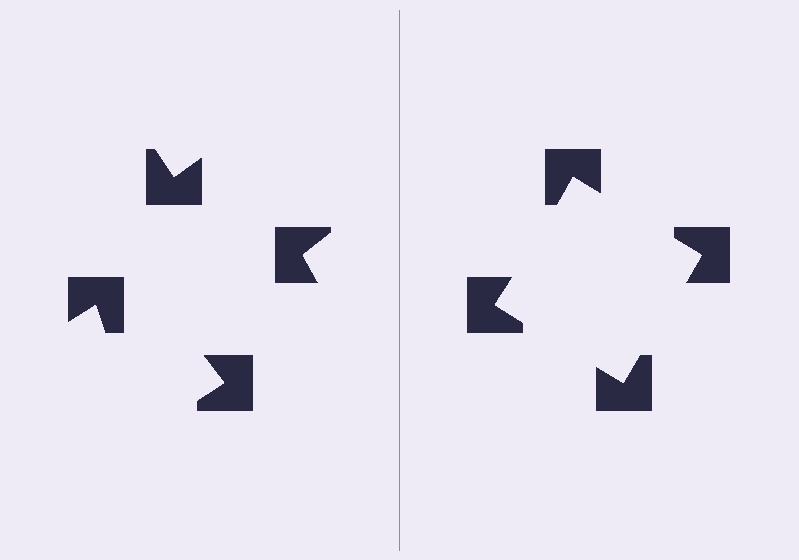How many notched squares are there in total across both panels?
8 — 4 on each side.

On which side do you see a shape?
An illusory square appears on the right side. On the left side the wedge cuts are rotated, so no coherent shape forms.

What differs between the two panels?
The notched squares are positioned identically on both sides; only the wedge orientations differ. On the right they align to a square; on the left they are misaligned.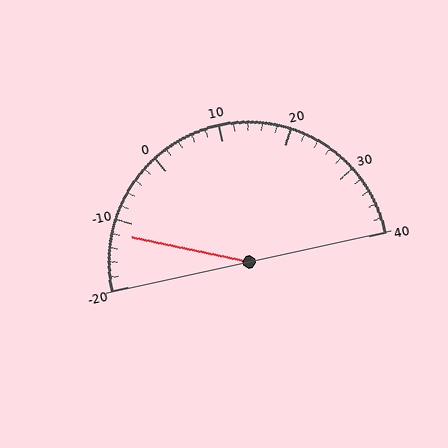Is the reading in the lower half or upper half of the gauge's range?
The reading is in the lower half of the range (-20 to 40).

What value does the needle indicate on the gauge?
The needle indicates approximately -12.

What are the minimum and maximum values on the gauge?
The gauge ranges from -20 to 40.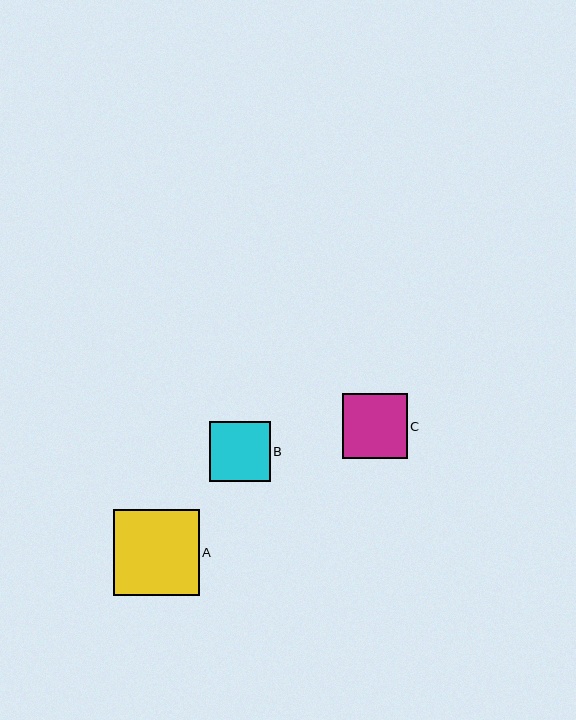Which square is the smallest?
Square B is the smallest with a size of approximately 61 pixels.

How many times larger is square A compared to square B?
Square A is approximately 1.4 times the size of square B.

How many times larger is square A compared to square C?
Square A is approximately 1.3 times the size of square C.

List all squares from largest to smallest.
From largest to smallest: A, C, B.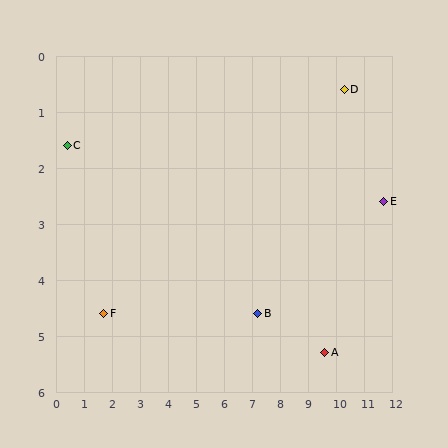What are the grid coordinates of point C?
Point C is at approximately (0.4, 1.6).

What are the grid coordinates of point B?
Point B is at approximately (7.2, 4.6).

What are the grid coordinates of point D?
Point D is at approximately (10.3, 0.6).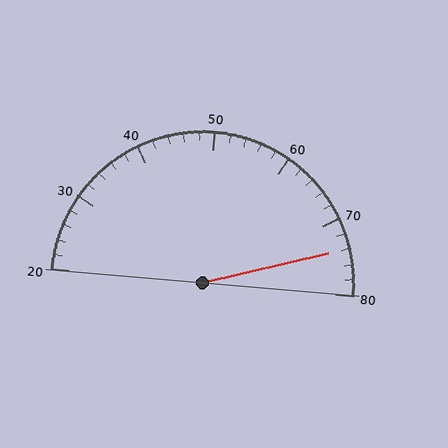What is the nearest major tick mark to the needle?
The nearest major tick mark is 70.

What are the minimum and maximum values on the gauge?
The gauge ranges from 20 to 80.